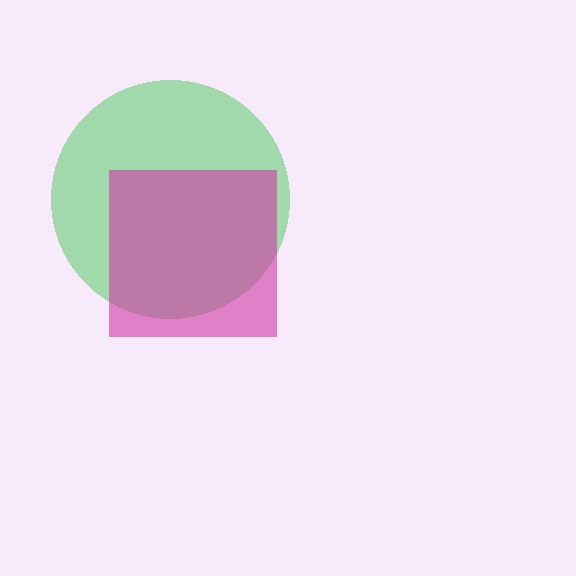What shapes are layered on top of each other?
The layered shapes are: a green circle, a magenta square.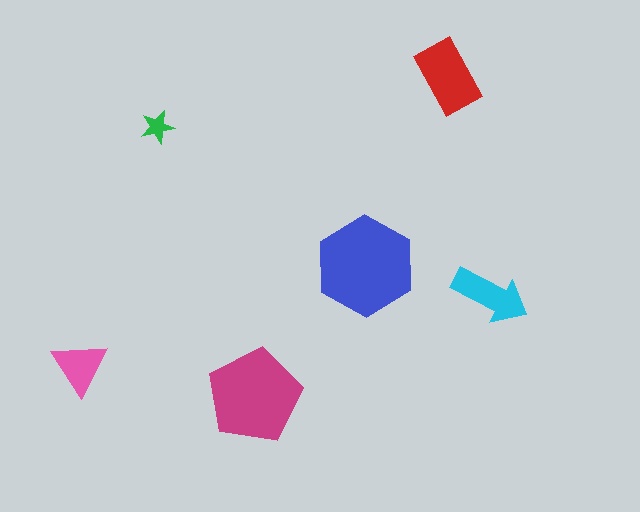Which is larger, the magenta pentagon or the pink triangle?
The magenta pentagon.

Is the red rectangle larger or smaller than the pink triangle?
Larger.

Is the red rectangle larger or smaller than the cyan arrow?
Larger.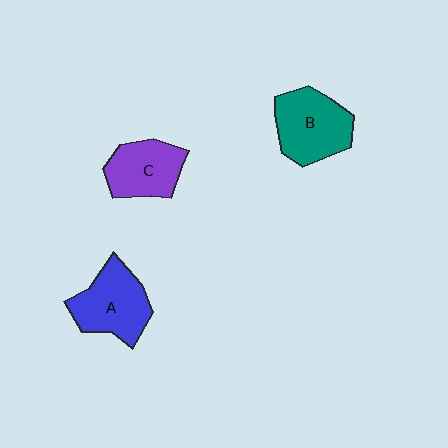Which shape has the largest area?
Shape B (teal).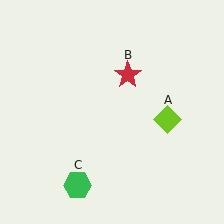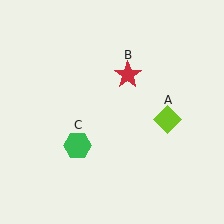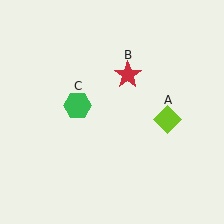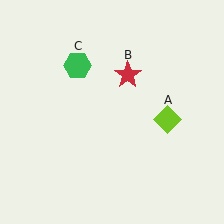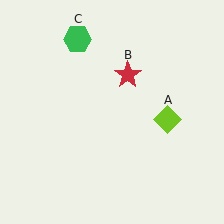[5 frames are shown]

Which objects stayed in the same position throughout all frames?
Lime diamond (object A) and red star (object B) remained stationary.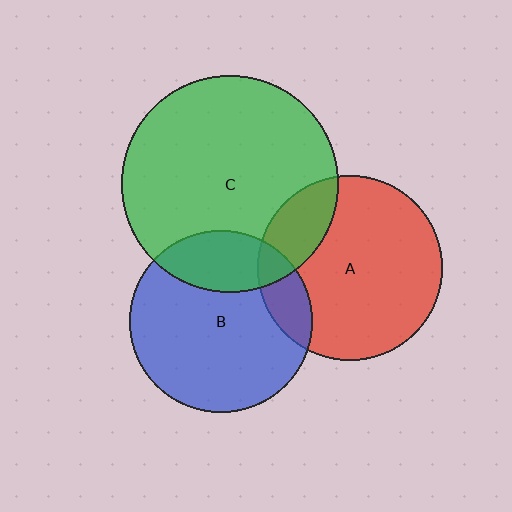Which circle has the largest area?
Circle C (green).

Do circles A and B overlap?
Yes.